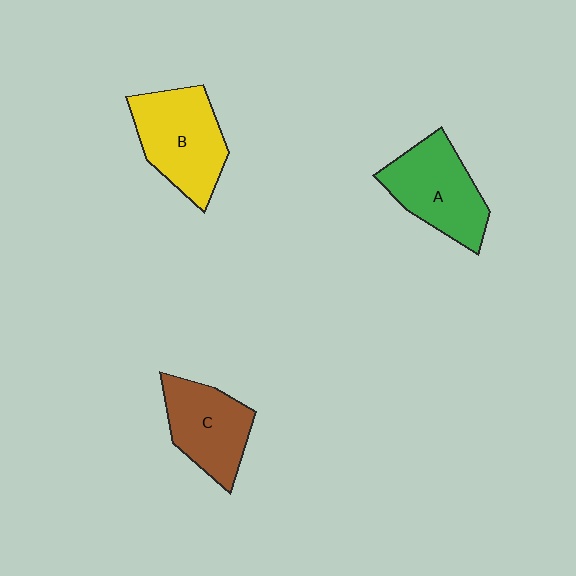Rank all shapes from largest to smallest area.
From largest to smallest: B (yellow), A (green), C (brown).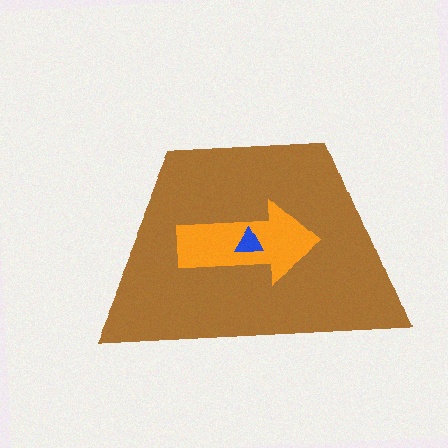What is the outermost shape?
The brown trapezoid.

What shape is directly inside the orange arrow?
The blue triangle.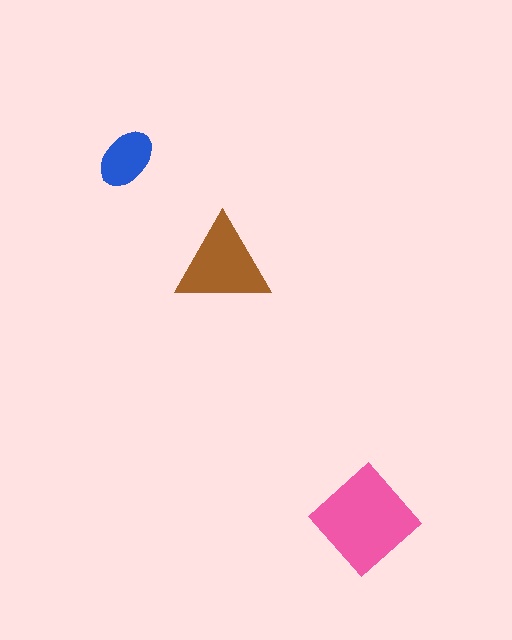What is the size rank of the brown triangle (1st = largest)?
2nd.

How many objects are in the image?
There are 3 objects in the image.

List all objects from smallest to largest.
The blue ellipse, the brown triangle, the pink diamond.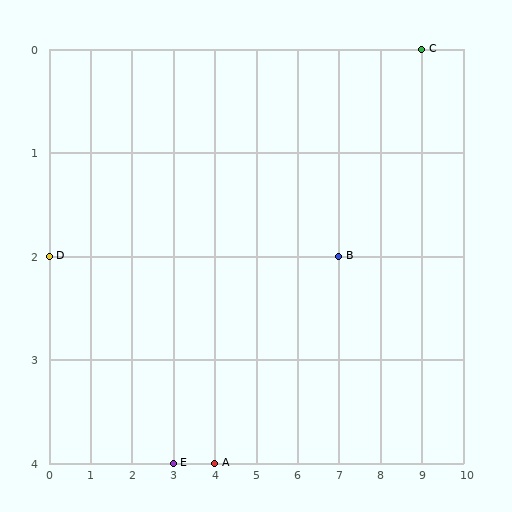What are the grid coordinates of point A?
Point A is at grid coordinates (4, 4).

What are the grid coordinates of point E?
Point E is at grid coordinates (3, 4).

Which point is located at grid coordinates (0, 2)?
Point D is at (0, 2).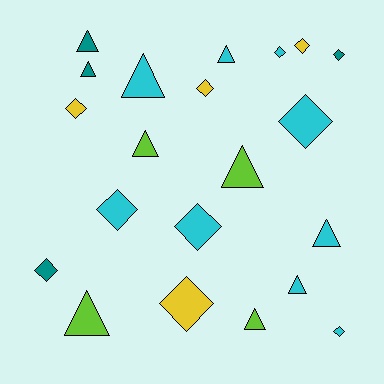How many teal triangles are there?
There are 2 teal triangles.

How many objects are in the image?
There are 21 objects.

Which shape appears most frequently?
Diamond, with 11 objects.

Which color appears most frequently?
Cyan, with 9 objects.